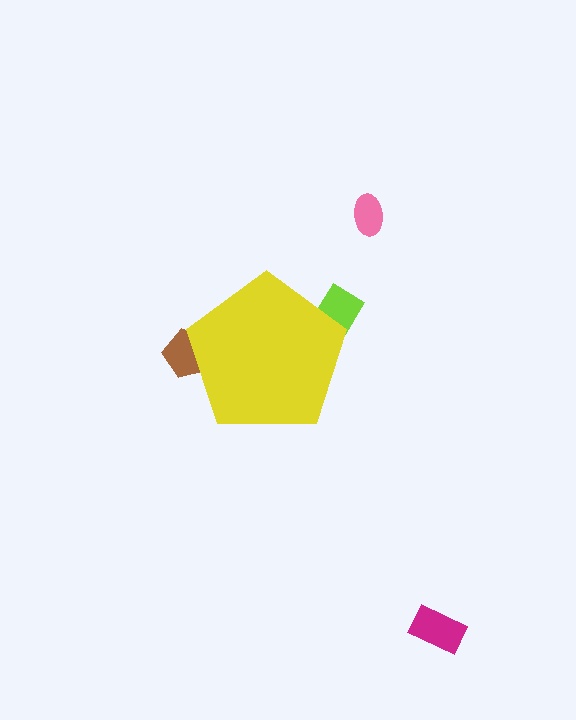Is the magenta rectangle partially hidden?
No, the magenta rectangle is fully visible.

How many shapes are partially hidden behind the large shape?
2 shapes are partially hidden.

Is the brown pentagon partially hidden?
Yes, the brown pentagon is partially hidden behind the yellow pentagon.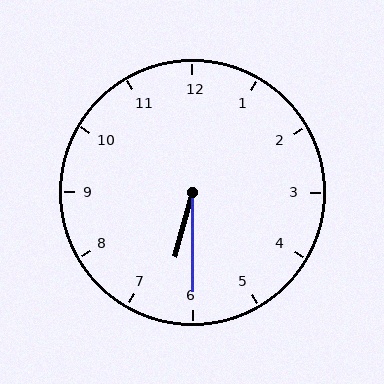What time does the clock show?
6:30.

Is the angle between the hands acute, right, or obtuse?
It is acute.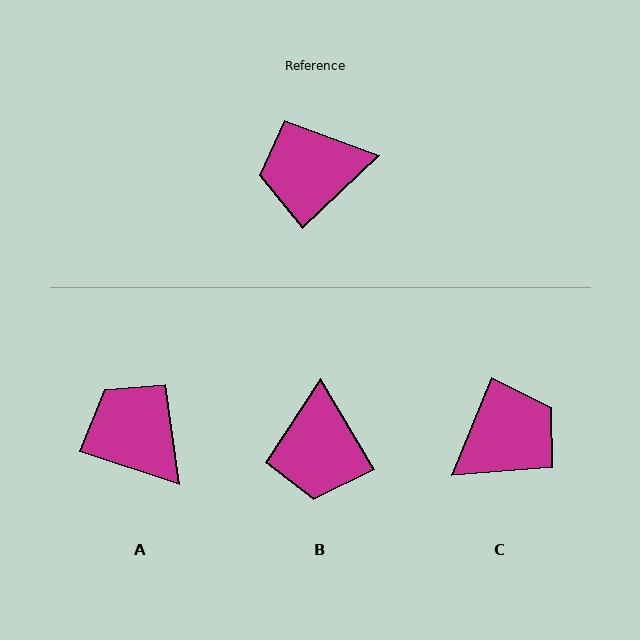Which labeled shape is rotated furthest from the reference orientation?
C, about 155 degrees away.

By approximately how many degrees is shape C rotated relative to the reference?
Approximately 155 degrees clockwise.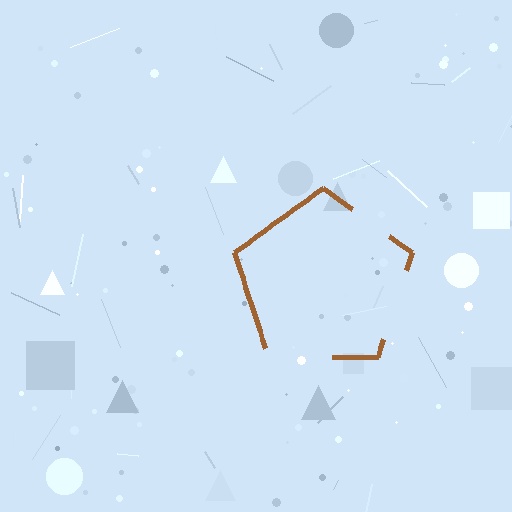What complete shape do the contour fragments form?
The contour fragments form a pentagon.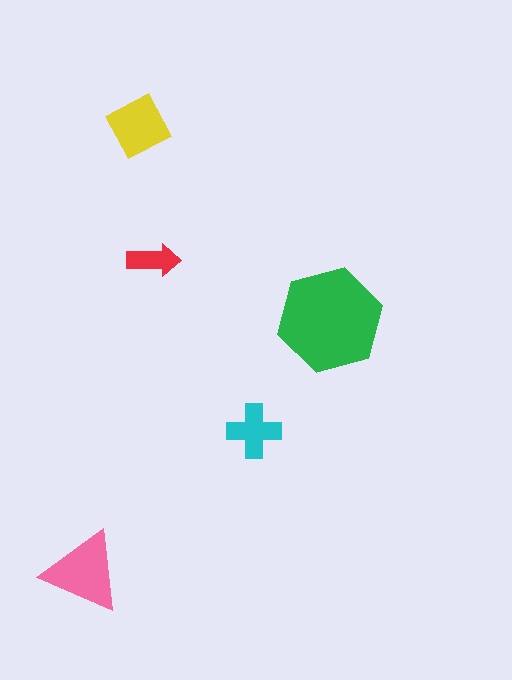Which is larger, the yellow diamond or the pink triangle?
The pink triangle.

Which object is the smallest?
The red arrow.